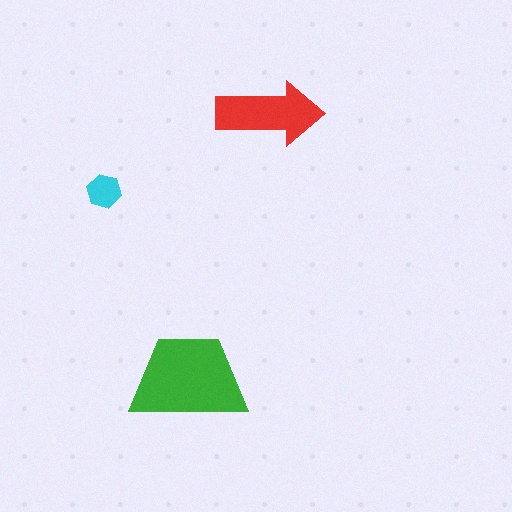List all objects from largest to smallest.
The green trapezoid, the red arrow, the cyan hexagon.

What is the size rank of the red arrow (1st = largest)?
2nd.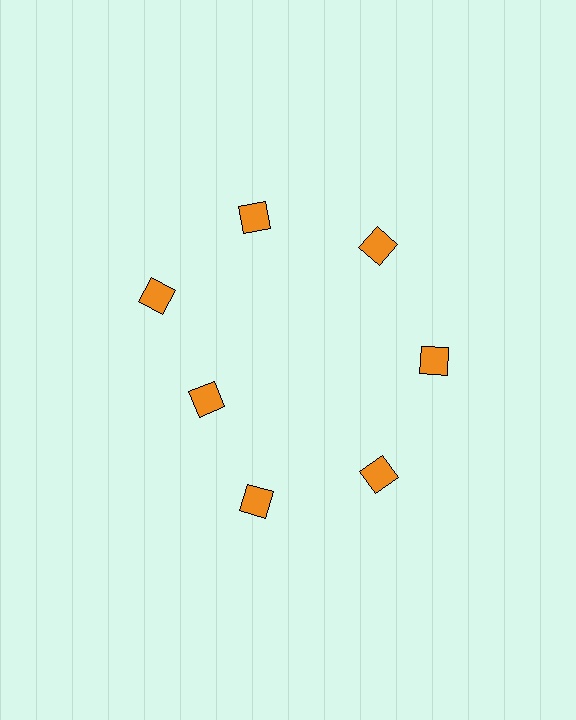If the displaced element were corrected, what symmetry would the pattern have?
It would have 7-fold rotational symmetry — the pattern would map onto itself every 51 degrees.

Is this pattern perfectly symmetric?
No. The 7 orange diamonds are arranged in a ring, but one element near the 8 o'clock position is pulled inward toward the center, breaking the 7-fold rotational symmetry.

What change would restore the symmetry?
The symmetry would be restored by moving it outward, back onto the ring so that all 7 diamonds sit at equal angles and equal distance from the center.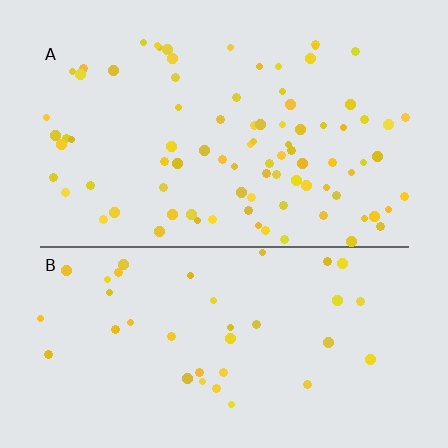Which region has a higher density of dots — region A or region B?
A (the top).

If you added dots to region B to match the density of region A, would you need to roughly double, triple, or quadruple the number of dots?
Approximately double.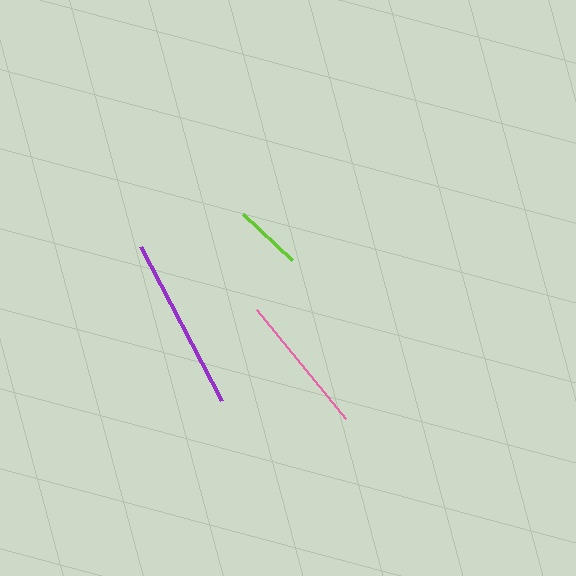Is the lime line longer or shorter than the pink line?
The pink line is longer than the lime line.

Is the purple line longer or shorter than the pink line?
The purple line is longer than the pink line.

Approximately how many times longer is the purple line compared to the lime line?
The purple line is approximately 2.6 times the length of the lime line.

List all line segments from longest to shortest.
From longest to shortest: purple, pink, lime.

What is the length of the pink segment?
The pink segment is approximately 140 pixels long.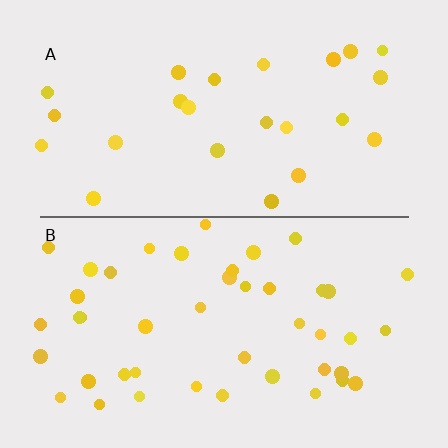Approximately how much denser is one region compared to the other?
Approximately 1.8× — region B over region A.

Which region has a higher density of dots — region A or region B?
B (the bottom).